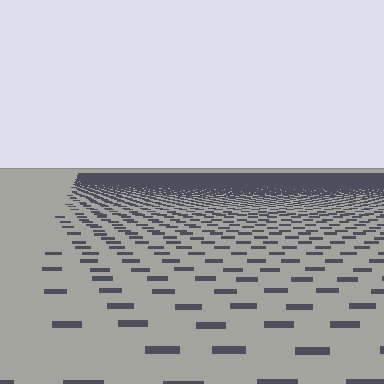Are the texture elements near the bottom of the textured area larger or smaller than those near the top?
Larger. Near the bottom, elements are closer to the viewer and appear at a bigger on-screen size.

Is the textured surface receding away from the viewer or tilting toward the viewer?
The surface is receding away from the viewer. Texture elements get smaller and denser toward the top.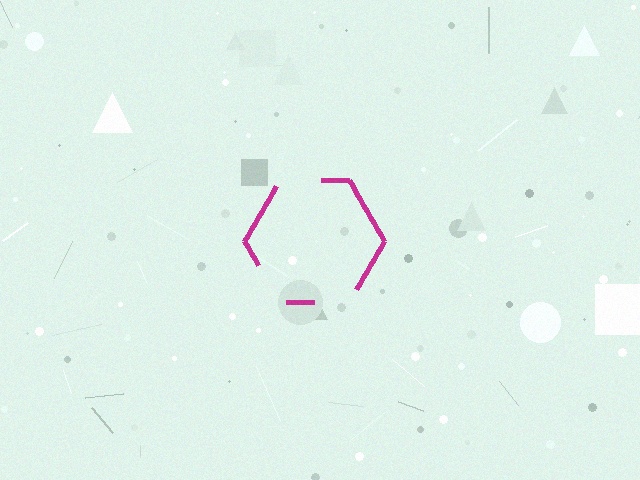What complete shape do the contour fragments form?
The contour fragments form a hexagon.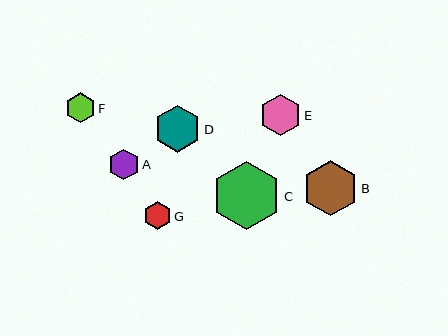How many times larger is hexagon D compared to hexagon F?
Hexagon D is approximately 1.6 times the size of hexagon F.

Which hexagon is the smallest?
Hexagon G is the smallest with a size of approximately 28 pixels.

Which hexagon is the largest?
Hexagon C is the largest with a size of approximately 69 pixels.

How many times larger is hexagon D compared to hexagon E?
Hexagon D is approximately 1.1 times the size of hexagon E.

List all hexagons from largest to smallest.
From largest to smallest: C, B, D, E, A, F, G.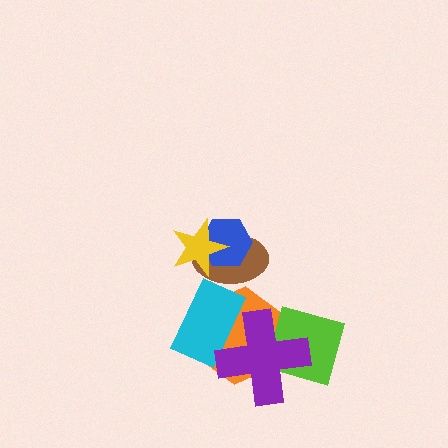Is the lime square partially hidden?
Yes, it is partially covered by another shape.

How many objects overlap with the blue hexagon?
2 objects overlap with the blue hexagon.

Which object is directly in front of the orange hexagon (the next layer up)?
The cyan rectangle is directly in front of the orange hexagon.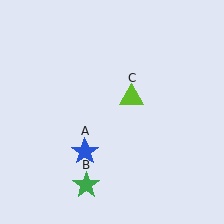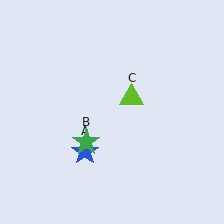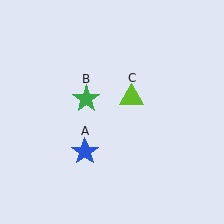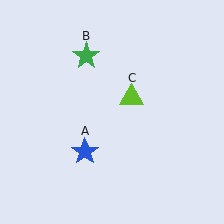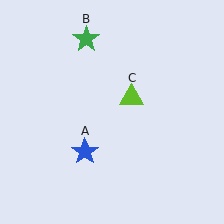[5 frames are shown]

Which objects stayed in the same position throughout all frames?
Blue star (object A) and lime triangle (object C) remained stationary.